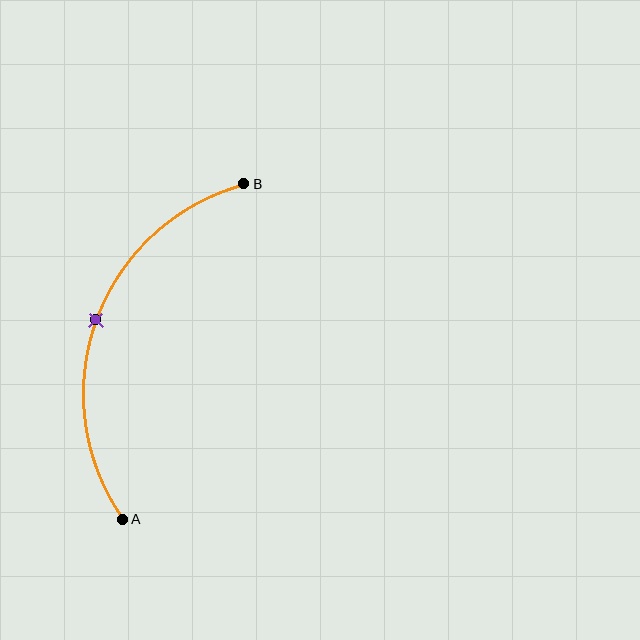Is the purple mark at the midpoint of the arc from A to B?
Yes. The purple mark lies on the arc at equal arc-length from both A and B — it is the arc midpoint.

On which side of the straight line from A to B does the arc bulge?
The arc bulges to the left of the straight line connecting A and B.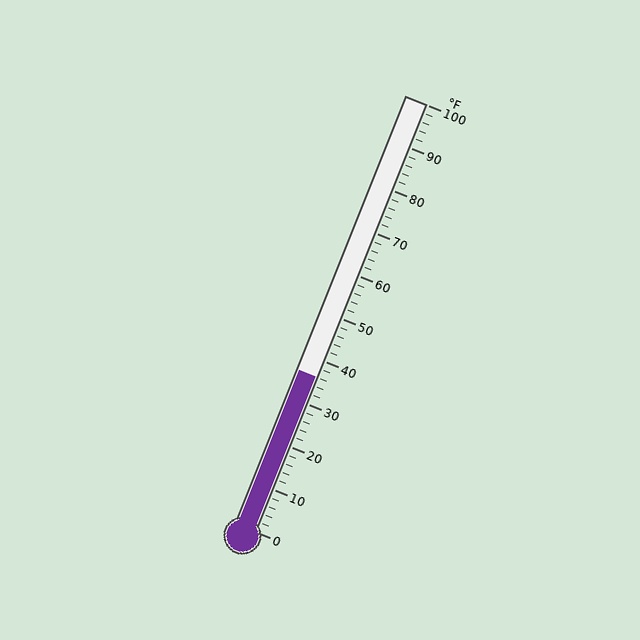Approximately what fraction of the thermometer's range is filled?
The thermometer is filled to approximately 35% of its range.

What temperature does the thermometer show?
The thermometer shows approximately 36°F.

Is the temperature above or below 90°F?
The temperature is below 90°F.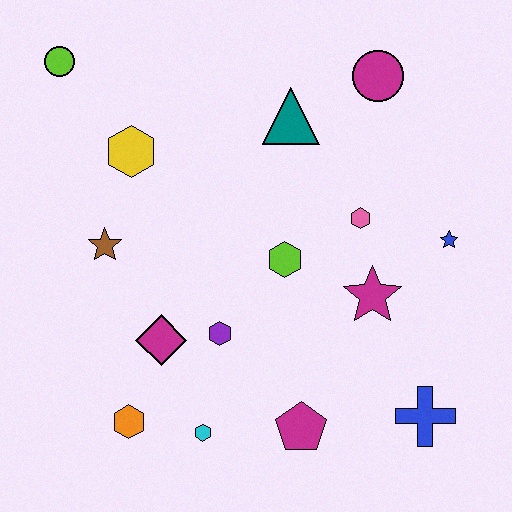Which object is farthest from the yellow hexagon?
The blue cross is farthest from the yellow hexagon.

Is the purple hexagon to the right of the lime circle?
Yes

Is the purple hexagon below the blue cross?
No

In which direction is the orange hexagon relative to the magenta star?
The orange hexagon is to the left of the magenta star.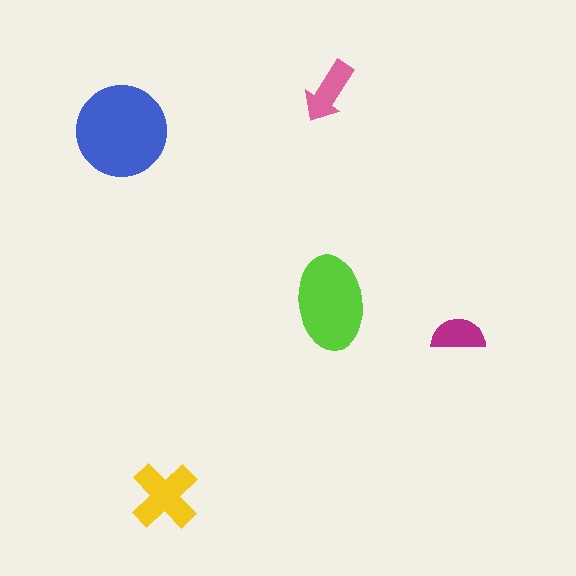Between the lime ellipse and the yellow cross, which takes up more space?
The lime ellipse.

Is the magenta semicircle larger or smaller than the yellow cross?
Smaller.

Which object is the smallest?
The magenta semicircle.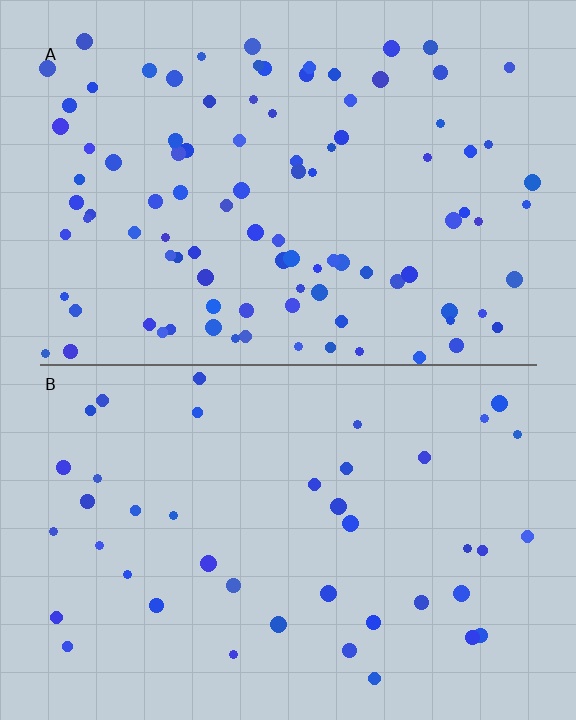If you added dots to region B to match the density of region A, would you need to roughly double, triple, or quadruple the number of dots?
Approximately double.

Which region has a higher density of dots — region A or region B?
A (the top).